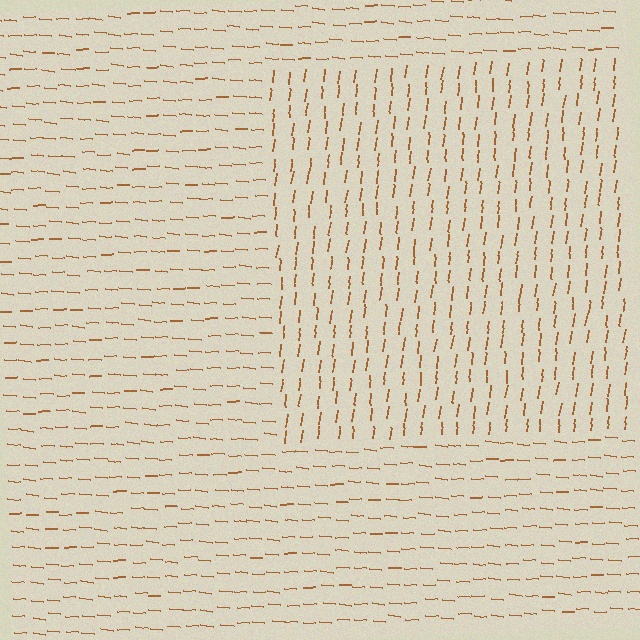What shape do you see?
I see a rectangle.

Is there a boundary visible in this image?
Yes, there is a texture boundary formed by a change in line orientation.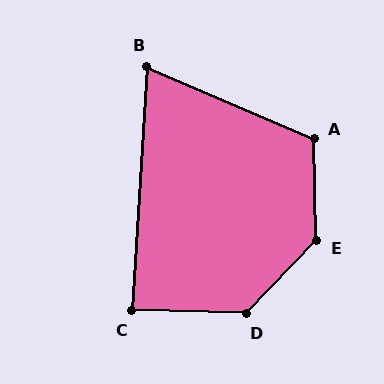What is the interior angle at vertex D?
Approximately 132 degrees (obtuse).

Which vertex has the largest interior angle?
E, at approximately 135 degrees.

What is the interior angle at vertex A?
Approximately 114 degrees (obtuse).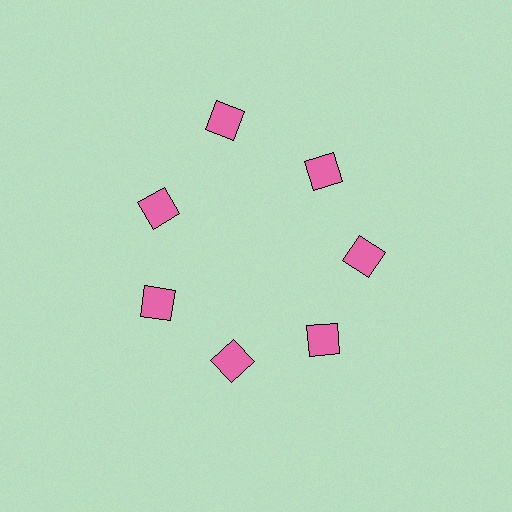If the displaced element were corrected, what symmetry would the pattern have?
It would have 7-fold rotational symmetry — the pattern would map onto itself every 51 degrees.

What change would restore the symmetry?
The symmetry would be restored by moving it inward, back onto the ring so that all 7 squares sit at equal angles and equal distance from the center.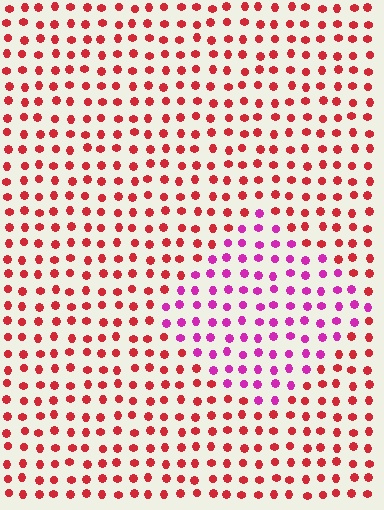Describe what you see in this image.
The image is filled with small red elements in a uniform arrangement. A diamond-shaped region is visible where the elements are tinted to a slightly different hue, forming a subtle color boundary.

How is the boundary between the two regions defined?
The boundary is defined purely by a slight shift in hue (about 45 degrees). Spacing, size, and orientation are identical on both sides.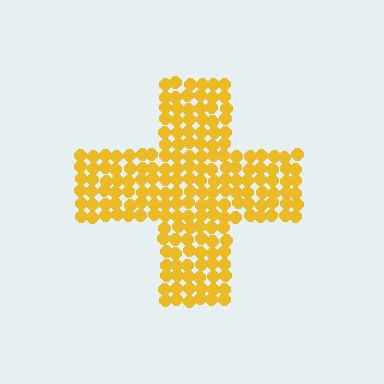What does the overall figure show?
The overall figure shows a cross.